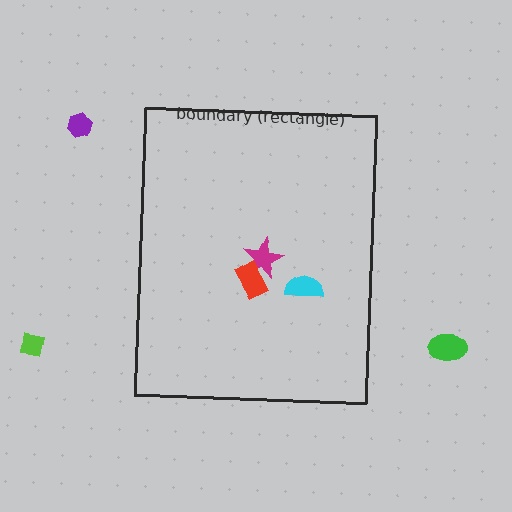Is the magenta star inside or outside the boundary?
Inside.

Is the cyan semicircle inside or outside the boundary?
Inside.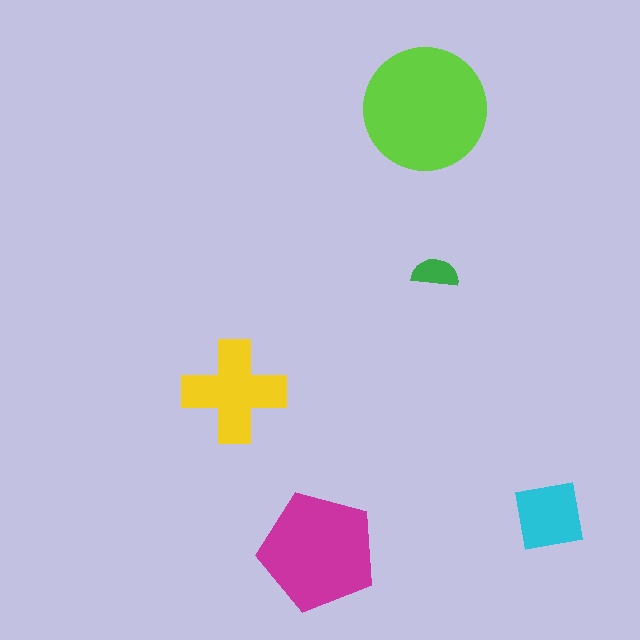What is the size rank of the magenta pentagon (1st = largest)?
2nd.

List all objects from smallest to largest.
The green semicircle, the cyan square, the yellow cross, the magenta pentagon, the lime circle.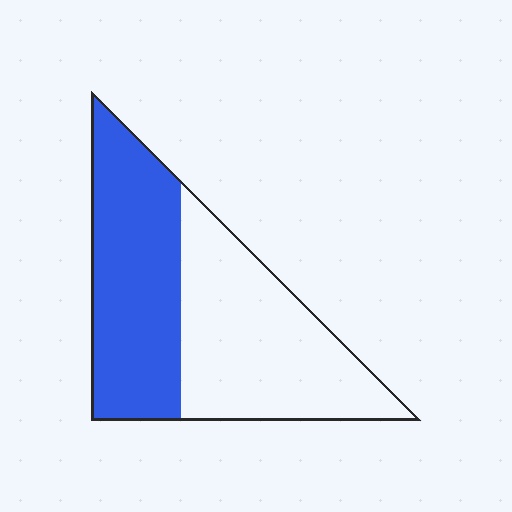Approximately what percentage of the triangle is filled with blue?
Approximately 45%.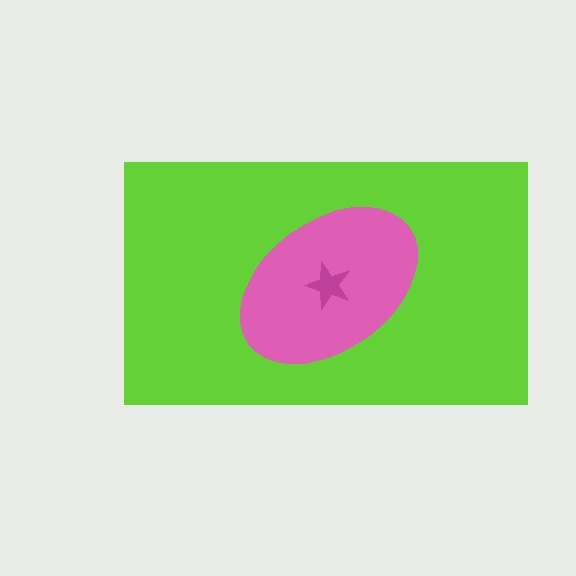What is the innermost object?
The magenta star.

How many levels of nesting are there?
3.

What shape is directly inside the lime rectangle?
The pink ellipse.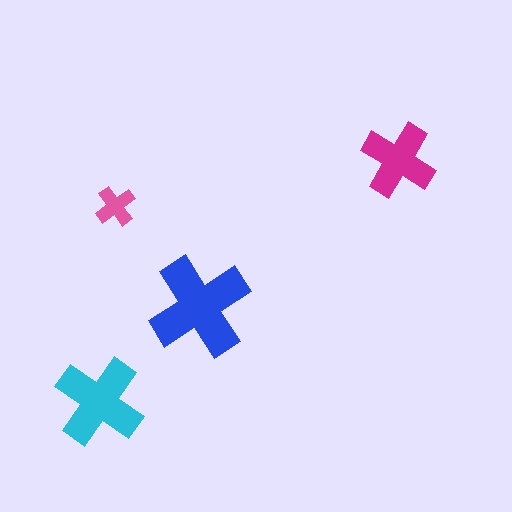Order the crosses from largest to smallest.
the blue one, the cyan one, the magenta one, the pink one.